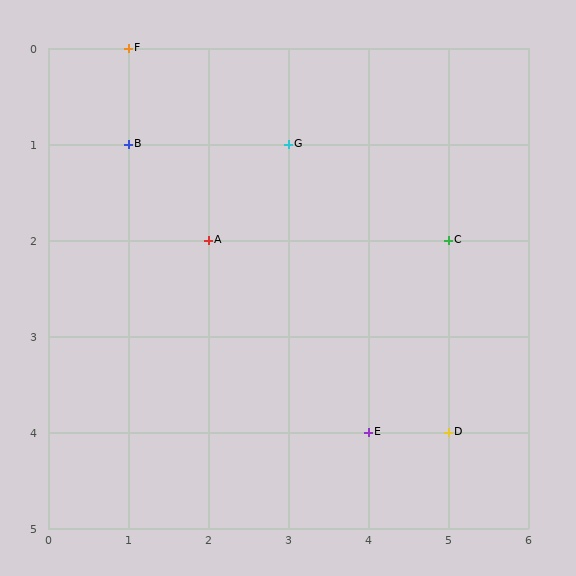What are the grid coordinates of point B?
Point B is at grid coordinates (1, 1).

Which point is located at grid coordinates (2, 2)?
Point A is at (2, 2).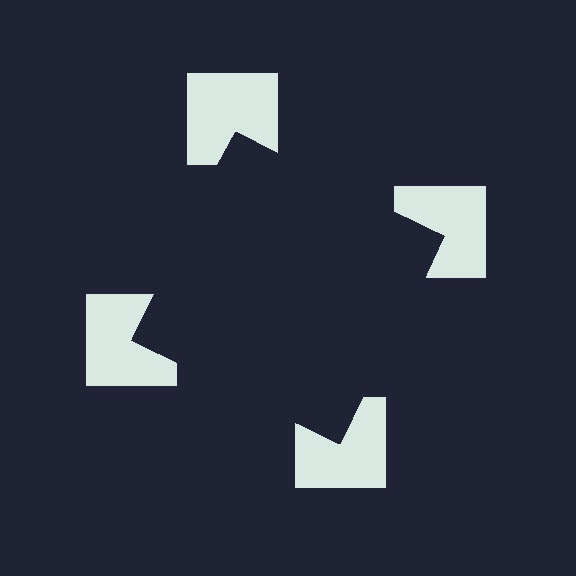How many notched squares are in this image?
There are 4 — one at each vertex of the illusory square.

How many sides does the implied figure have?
4 sides.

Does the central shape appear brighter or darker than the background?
It typically appears slightly darker than the background, even though no actual brightness change is drawn.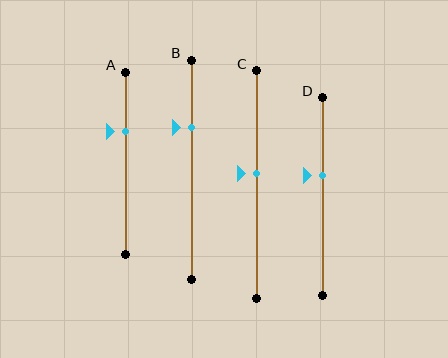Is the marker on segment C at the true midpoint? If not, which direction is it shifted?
No, the marker on segment C is shifted upward by about 5% of the segment length.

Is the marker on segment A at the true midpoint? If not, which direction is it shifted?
No, the marker on segment A is shifted upward by about 17% of the segment length.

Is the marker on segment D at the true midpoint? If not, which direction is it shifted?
No, the marker on segment D is shifted upward by about 11% of the segment length.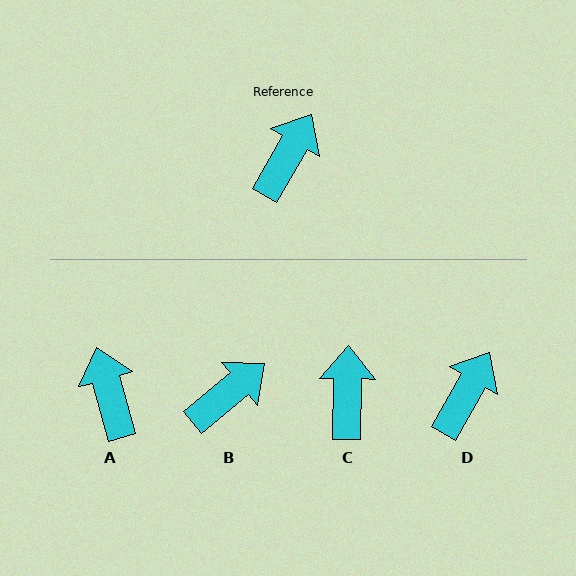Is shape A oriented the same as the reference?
No, it is off by about 46 degrees.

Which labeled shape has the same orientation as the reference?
D.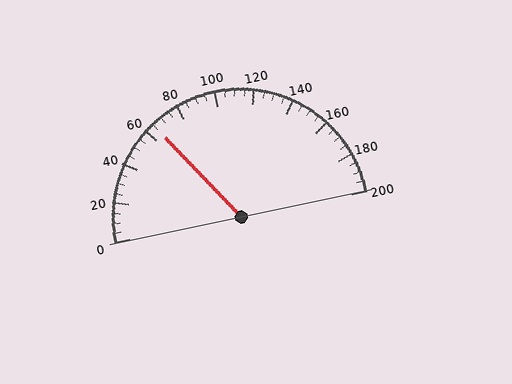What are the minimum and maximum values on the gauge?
The gauge ranges from 0 to 200.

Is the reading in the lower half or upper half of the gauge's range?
The reading is in the lower half of the range (0 to 200).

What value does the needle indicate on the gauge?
The needle indicates approximately 65.